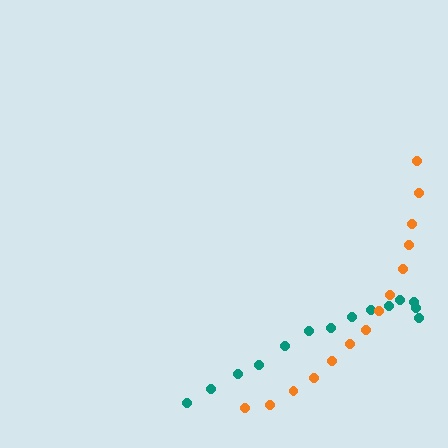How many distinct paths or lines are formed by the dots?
There are 2 distinct paths.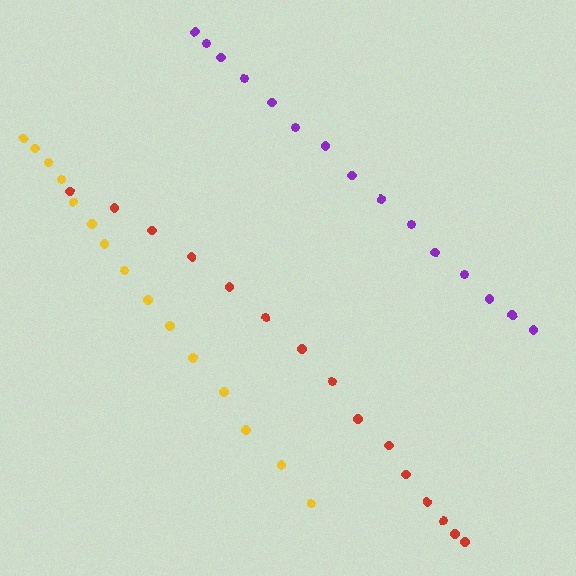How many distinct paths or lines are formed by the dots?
There are 3 distinct paths.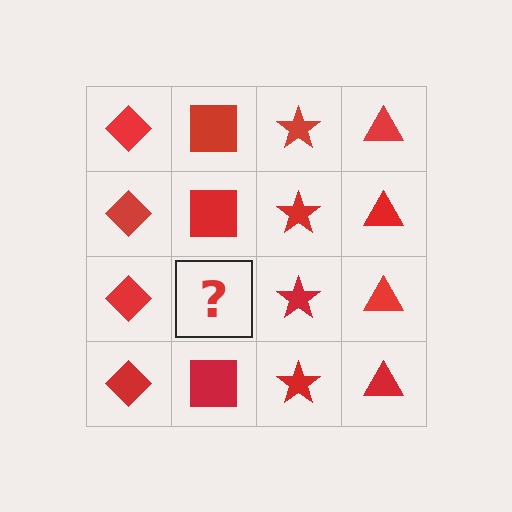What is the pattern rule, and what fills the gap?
The rule is that each column has a consistent shape. The gap should be filled with a red square.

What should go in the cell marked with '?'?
The missing cell should contain a red square.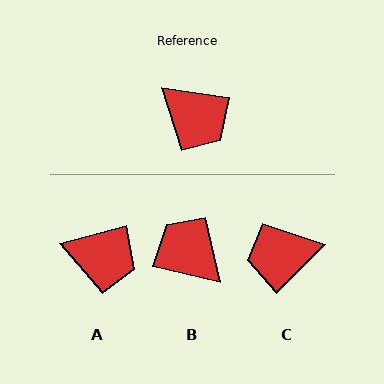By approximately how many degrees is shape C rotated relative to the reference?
Approximately 127 degrees clockwise.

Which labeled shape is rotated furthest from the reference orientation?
B, about 175 degrees away.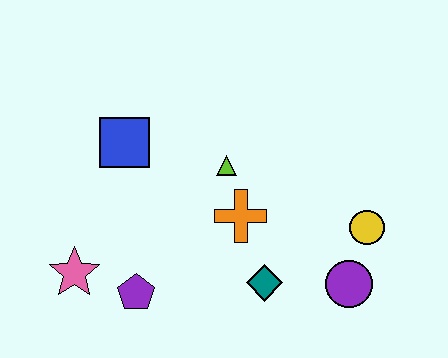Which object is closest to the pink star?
The purple pentagon is closest to the pink star.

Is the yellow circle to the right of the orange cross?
Yes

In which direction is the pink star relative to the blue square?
The pink star is below the blue square.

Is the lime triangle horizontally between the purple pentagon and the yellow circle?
Yes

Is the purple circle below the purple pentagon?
No